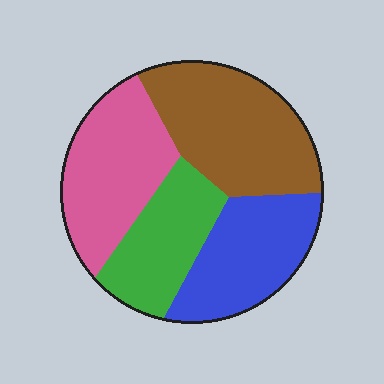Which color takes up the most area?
Brown, at roughly 30%.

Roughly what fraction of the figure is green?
Green takes up about one fifth (1/5) of the figure.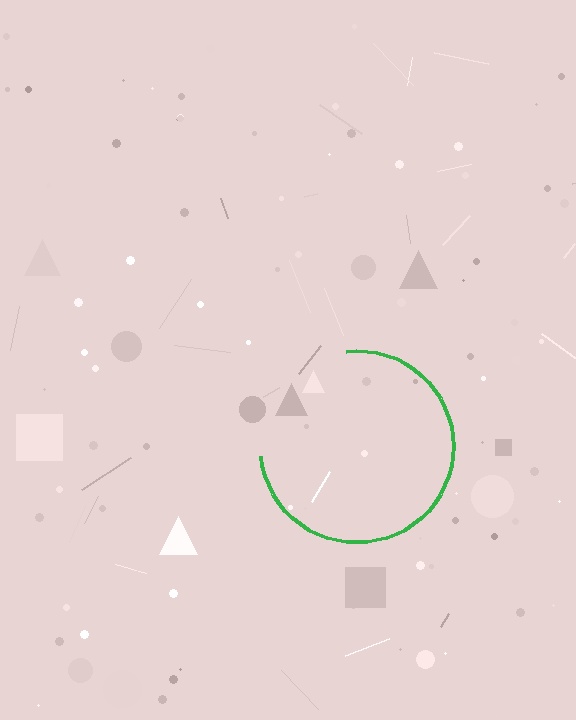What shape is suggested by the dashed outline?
The dashed outline suggests a circle.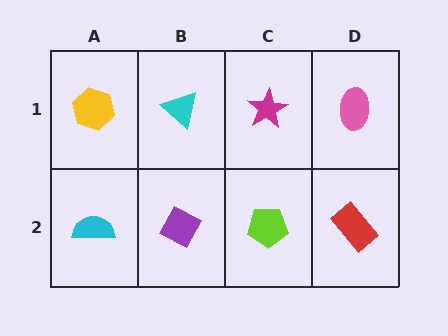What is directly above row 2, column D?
A pink ellipse.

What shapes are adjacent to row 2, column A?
A yellow hexagon (row 1, column A), a purple diamond (row 2, column B).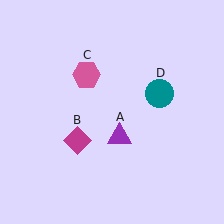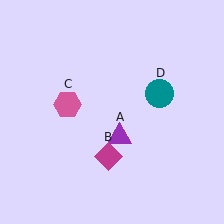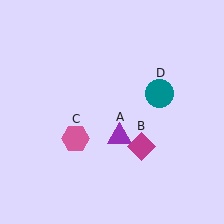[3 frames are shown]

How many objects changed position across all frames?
2 objects changed position: magenta diamond (object B), pink hexagon (object C).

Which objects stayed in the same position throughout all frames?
Purple triangle (object A) and teal circle (object D) remained stationary.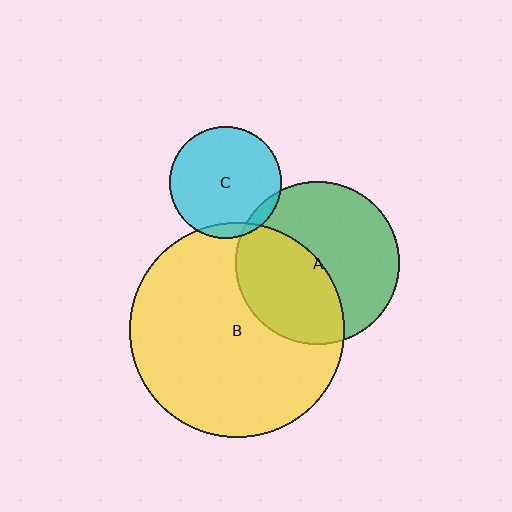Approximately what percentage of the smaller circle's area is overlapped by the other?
Approximately 5%.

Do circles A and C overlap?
Yes.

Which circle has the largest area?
Circle B (yellow).